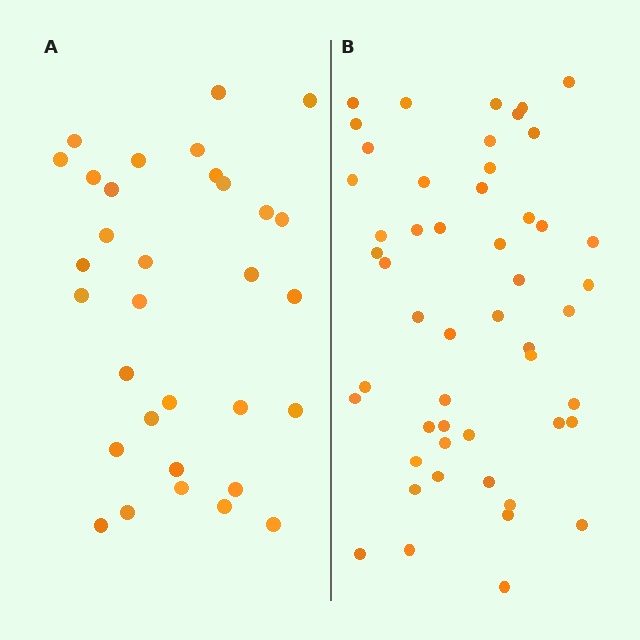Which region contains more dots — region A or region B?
Region B (the right region) has more dots.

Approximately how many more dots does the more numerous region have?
Region B has approximately 20 more dots than region A.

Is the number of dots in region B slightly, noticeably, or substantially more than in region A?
Region B has substantially more. The ratio is roughly 1.6 to 1.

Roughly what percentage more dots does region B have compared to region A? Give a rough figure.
About 60% more.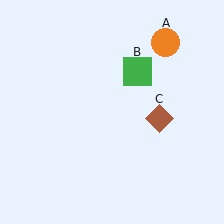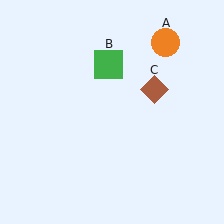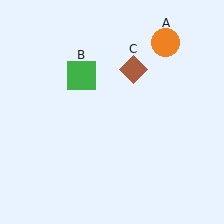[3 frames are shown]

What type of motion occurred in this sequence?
The green square (object B), brown diamond (object C) rotated counterclockwise around the center of the scene.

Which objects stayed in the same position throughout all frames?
Orange circle (object A) remained stationary.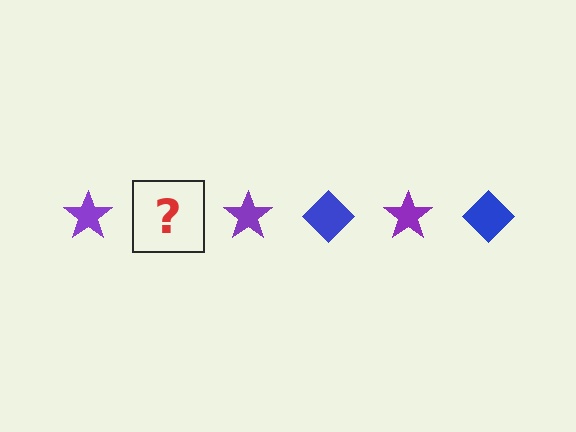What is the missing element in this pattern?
The missing element is a blue diamond.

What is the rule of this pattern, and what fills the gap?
The rule is that the pattern alternates between purple star and blue diamond. The gap should be filled with a blue diamond.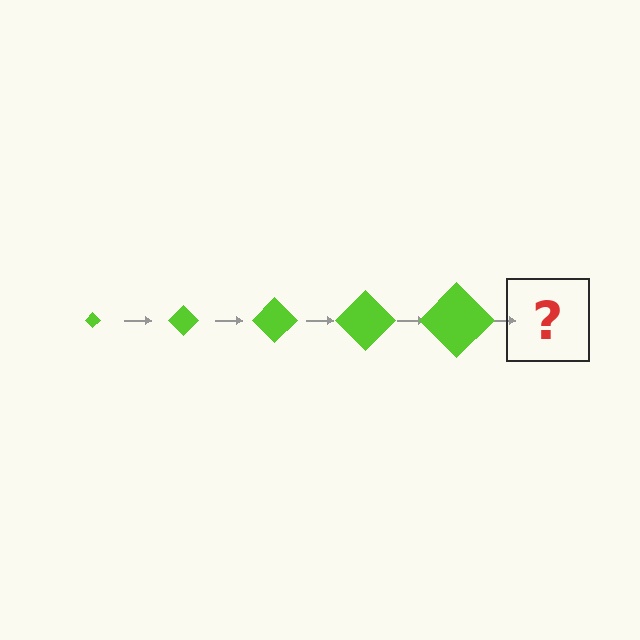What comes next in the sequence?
The next element should be a lime diamond, larger than the previous one.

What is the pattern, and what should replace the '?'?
The pattern is that the diamond gets progressively larger each step. The '?' should be a lime diamond, larger than the previous one.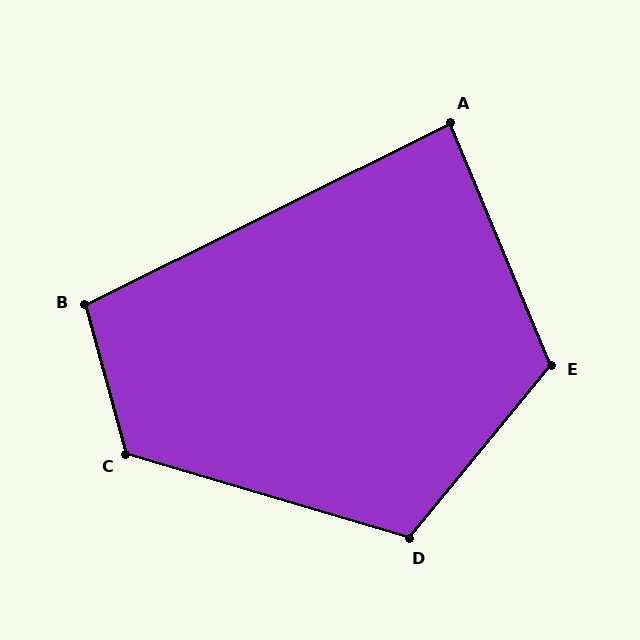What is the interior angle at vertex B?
Approximately 101 degrees (obtuse).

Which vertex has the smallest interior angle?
A, at approximately 86 degrees.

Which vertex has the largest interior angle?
C, at approximately 122 degrees.